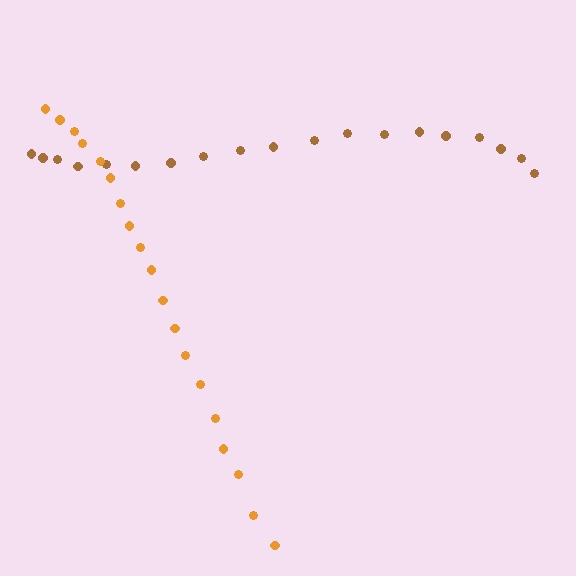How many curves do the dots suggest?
There are 2 distinct paths.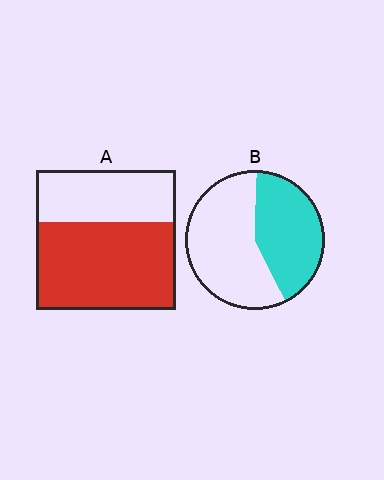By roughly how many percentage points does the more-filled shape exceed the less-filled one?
By roughly 20 percentage points (A over B).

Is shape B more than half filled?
No.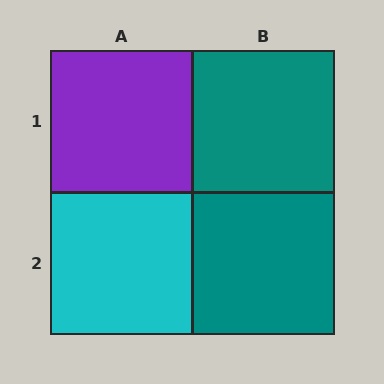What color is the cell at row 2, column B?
Teal.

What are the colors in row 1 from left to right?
Purple, teal.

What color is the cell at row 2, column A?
Cyan.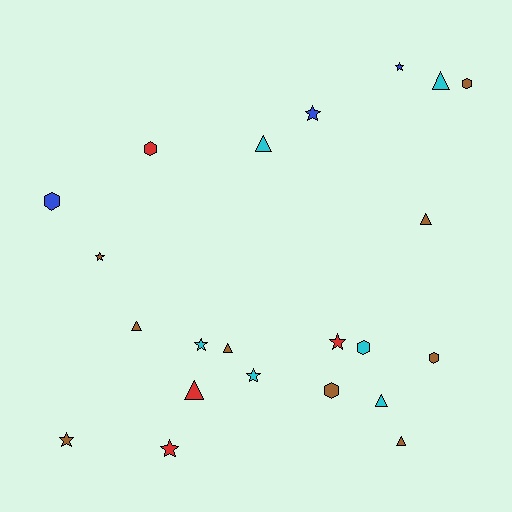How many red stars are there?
There are 2 red stars.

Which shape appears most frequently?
Triangle, with 8 objects.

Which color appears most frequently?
Brown, with 9 objects.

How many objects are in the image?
There are 22 objects.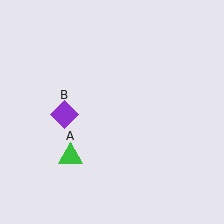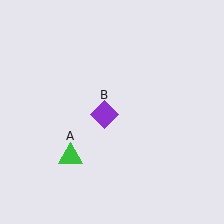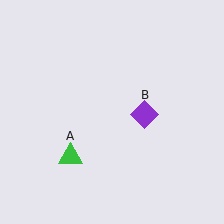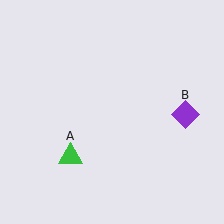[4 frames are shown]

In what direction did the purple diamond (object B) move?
The purple diamond (object B) moved right.